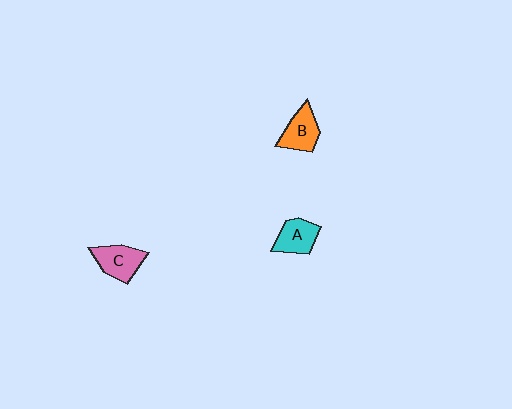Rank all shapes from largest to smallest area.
From largest to smallest: C (pink), B (orange), A (cyan).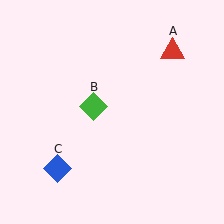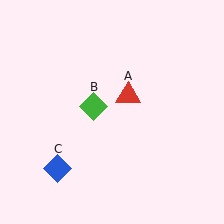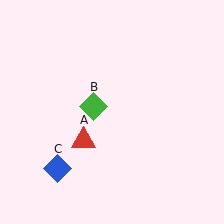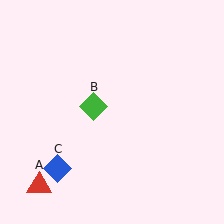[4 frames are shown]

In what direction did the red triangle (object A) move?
The red triangle (object A) moved down and to the left.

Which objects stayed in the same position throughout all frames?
Green diamond (object B) and blue diamond (object C) remained stationary.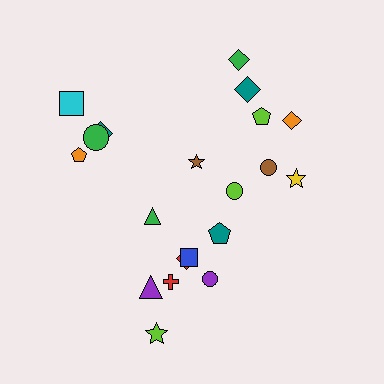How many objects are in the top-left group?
There are 4 objects.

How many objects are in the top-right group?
There are 8 objects.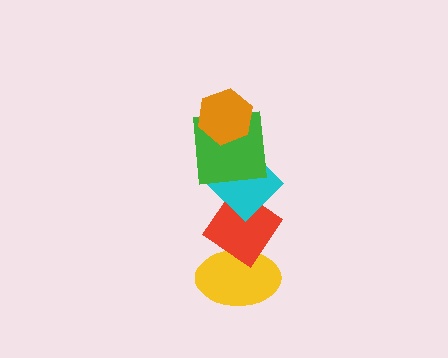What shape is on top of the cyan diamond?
The green square is on top of the cyan diamond.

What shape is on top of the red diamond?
The cyan diamond is on top of the red diamond.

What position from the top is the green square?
The green square is 2nd from the top.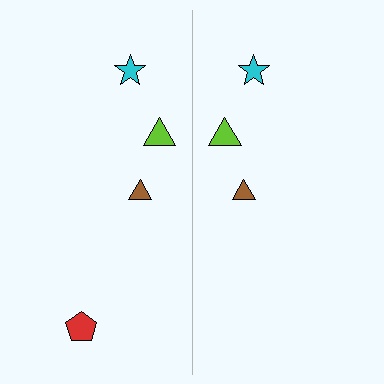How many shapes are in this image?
There are 7 shapes in this image.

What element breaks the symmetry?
A red pentagon is missing from the right side.